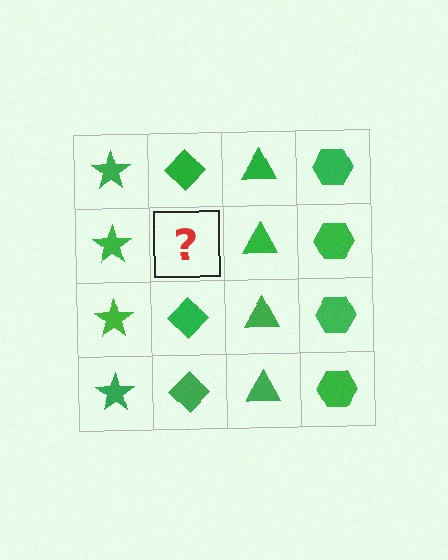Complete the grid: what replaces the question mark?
The question mark should be replaced with a green diamond.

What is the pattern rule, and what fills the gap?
The rule is that each column has a consistent shape. The gap should be filled with a green diamond.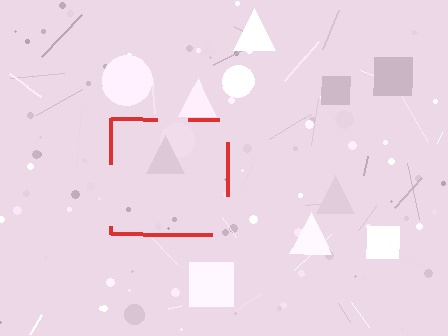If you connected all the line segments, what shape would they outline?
They would outline a square.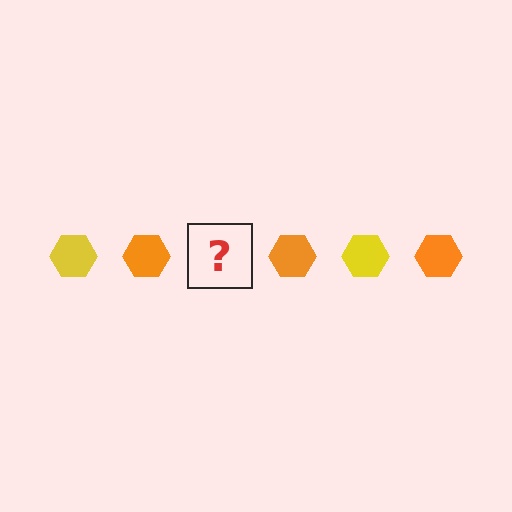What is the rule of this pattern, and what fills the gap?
The rule is that the pattern cycles through yellow, orange hexagons. The gap should be filled with a yellow hexagon.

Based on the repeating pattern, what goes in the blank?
The blank should be a yellow hexagon.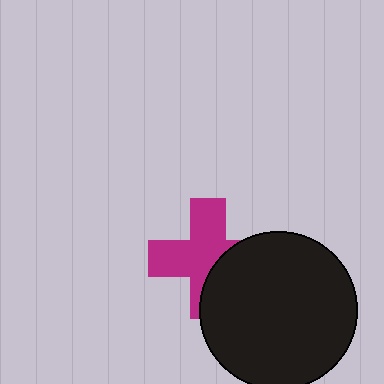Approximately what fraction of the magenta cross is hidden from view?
Roughly 37% of the magenta cross is hidden behind the black circle.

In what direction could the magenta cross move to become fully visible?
The magenta cross could move left. That would shift it out from behind the black circle entirely.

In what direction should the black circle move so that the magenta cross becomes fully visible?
The black circle should move right. That is the shortest direction to clear the overlap and leave the magenta cross fully visible.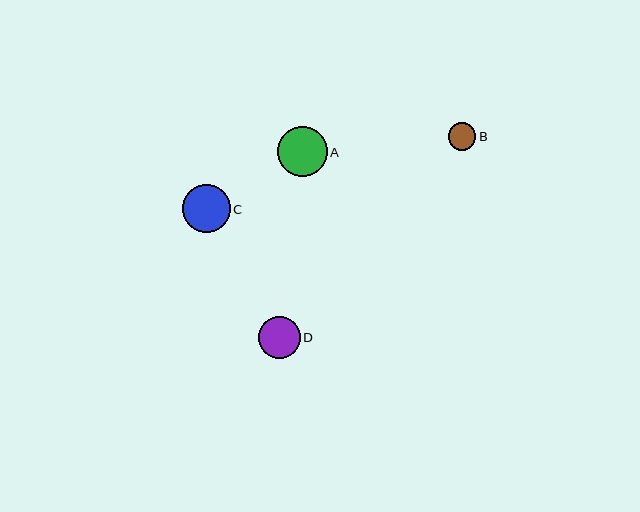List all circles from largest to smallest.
From largest to smallest: A, C, D, B.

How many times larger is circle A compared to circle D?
Circle A is approximately 1.2 times the size of circle D.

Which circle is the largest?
Circle A is the largest with a size of approximately 50 pixels.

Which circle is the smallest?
Circle B is the smallest with a size of approximately 27 pixels.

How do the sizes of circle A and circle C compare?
Circle A and circle C are approximately the same size.